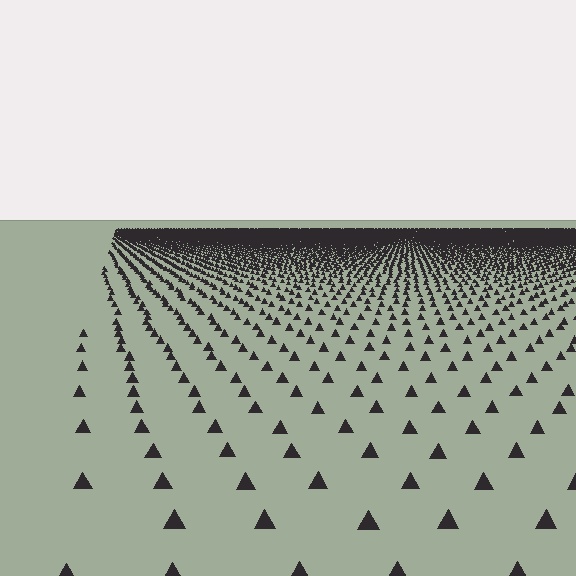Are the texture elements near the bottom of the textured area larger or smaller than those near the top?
Larger. Near the bottom, elements are closer to the viewer and appear at a bigger on-screen size.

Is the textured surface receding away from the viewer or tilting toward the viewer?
The surface is receding away from the viewer. Texture elements get smaller and denser toward the top.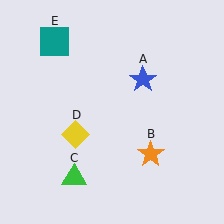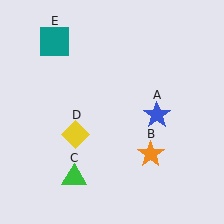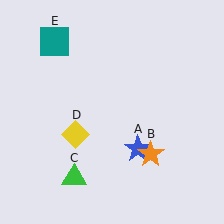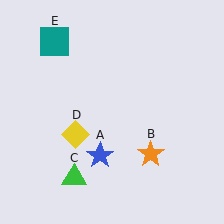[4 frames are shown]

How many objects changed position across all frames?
1 object changed position: blue star (object A).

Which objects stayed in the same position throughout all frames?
Orange star (object B) and green triangle (object C) and yellow diamond (object D) and teal square (object E) remained stationary.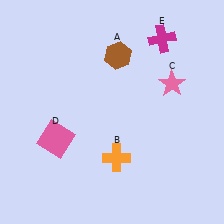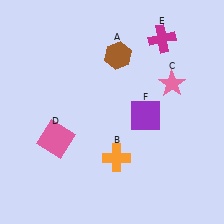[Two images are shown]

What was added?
A purple square (F) was added in Image 2.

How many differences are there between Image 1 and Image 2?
There is 1 difference between the two images.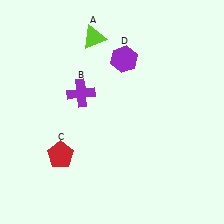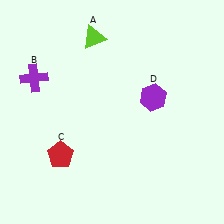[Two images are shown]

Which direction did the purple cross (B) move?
The purple cross (B) moved left.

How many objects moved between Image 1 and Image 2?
2 objects moved between the two images.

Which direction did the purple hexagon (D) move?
The purple hexagon (D) moved down.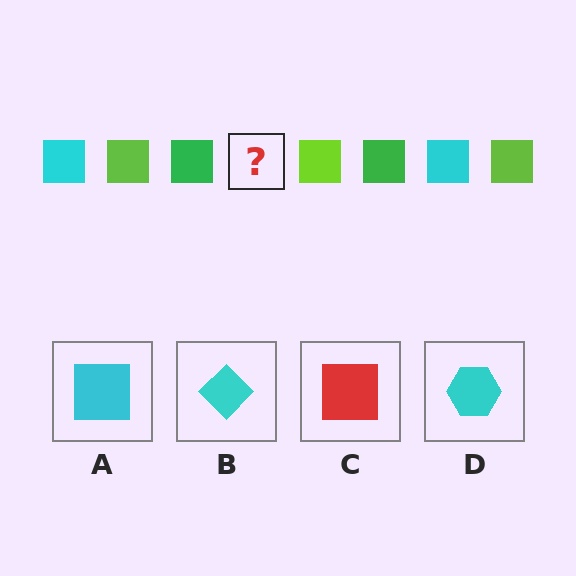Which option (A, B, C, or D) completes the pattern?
A.